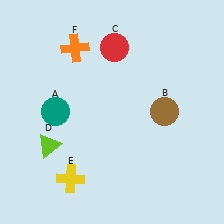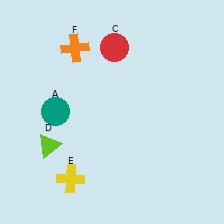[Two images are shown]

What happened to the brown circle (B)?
The brown circle (B) was removed in Image 2. It was in the top-right area of Image 1.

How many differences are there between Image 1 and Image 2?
There is 1 difference between the two images.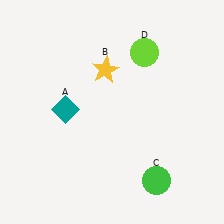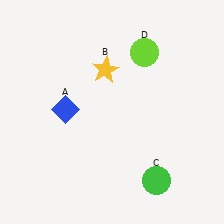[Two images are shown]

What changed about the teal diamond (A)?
In Image 1, A is teal. In Image 2, it changed to blue.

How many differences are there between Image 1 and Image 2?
There is 1 difference between the two images.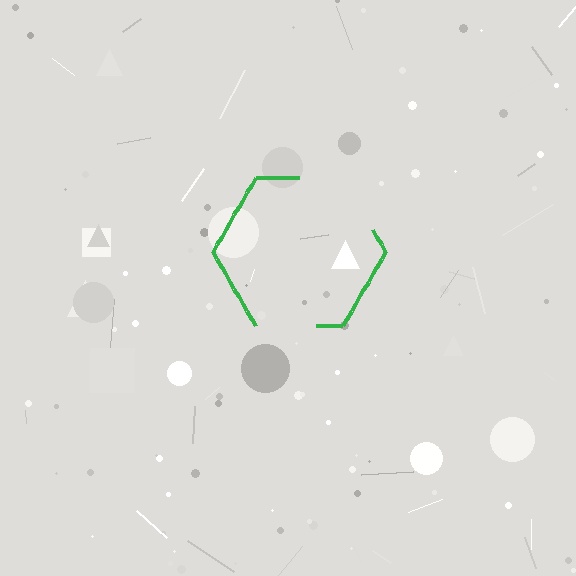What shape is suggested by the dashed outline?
The dashed outline suggests a hexagon.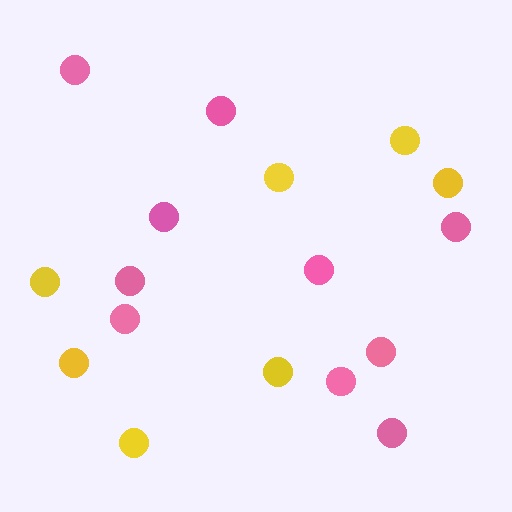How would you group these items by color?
There are 2 groups: one group of yellow circles (7) and one group of pink circles (10).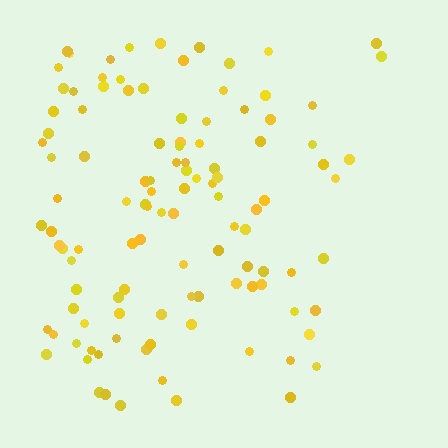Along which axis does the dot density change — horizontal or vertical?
Horizontal.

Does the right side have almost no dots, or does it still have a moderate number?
Still a moderate number, just noticeably fewer than the left.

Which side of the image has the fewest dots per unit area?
The right.